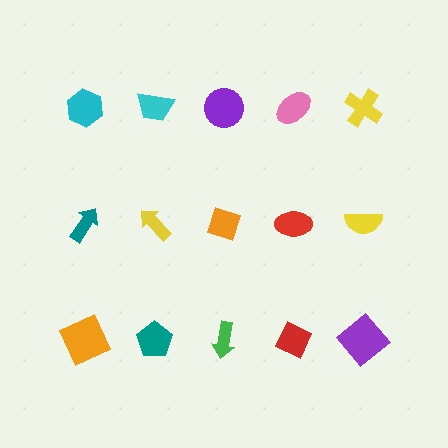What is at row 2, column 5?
A yellow semicircle.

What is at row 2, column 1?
A teal arrow.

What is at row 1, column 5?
A yellow cross.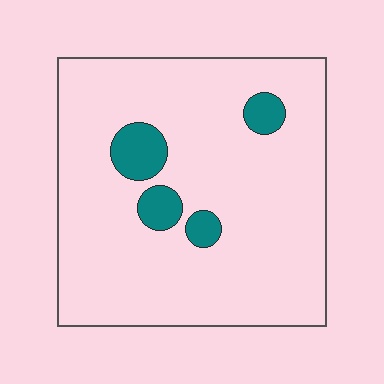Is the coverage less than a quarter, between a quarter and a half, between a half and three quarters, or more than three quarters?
Less than a quarter.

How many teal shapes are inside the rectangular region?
4.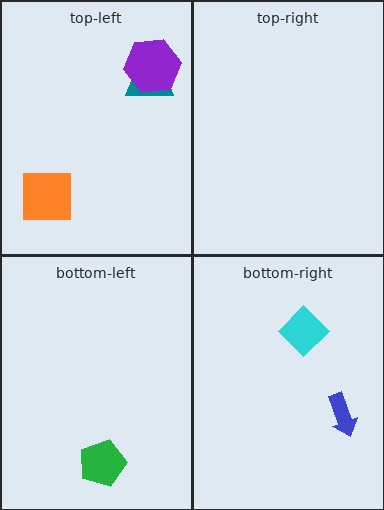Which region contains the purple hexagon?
The top-left region.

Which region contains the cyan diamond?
The bottom-right region.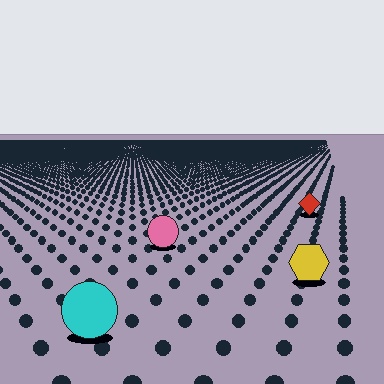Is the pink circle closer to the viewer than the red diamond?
Yes. The pink circle is closer — you can tell from the texture gradient: the ground texture is coarser near it.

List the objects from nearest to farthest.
From nearest to farthest: the cyan circle, the yellow hexagon, the pink circle, the red diamond.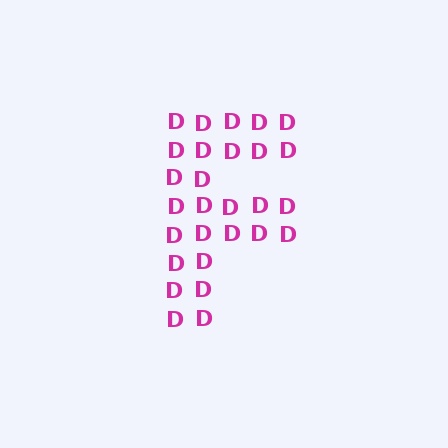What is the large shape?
The large shape is the letter F.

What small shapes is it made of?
It is made of small letter D's.